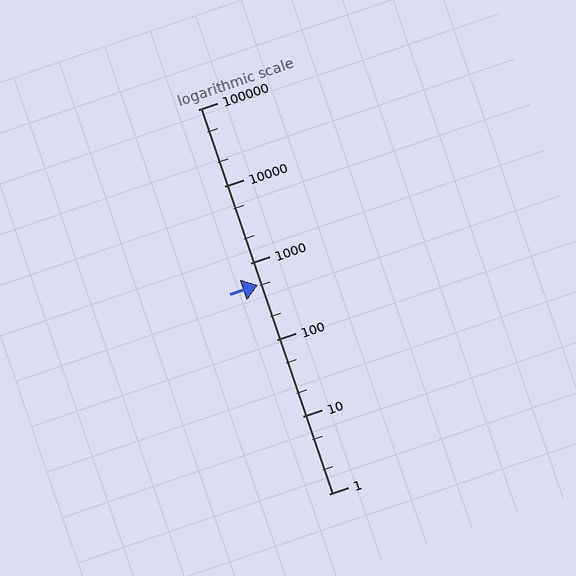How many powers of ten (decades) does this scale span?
The scale spans 5 decades, from 1 to 100000.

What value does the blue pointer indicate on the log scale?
The pointer indicates approximately 520.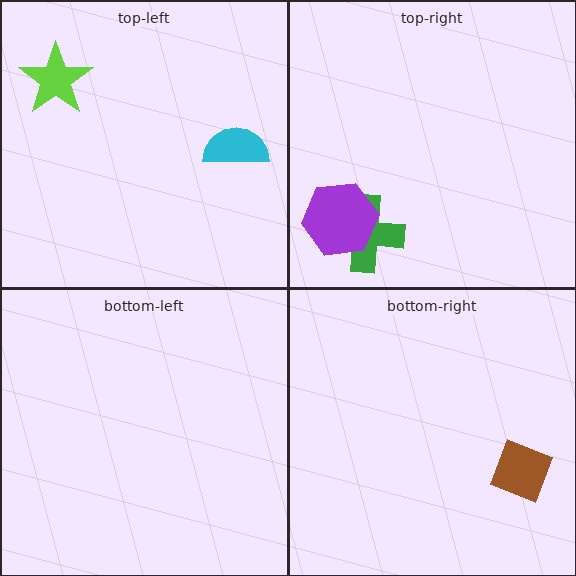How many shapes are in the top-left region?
2.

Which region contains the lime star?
The top-left region.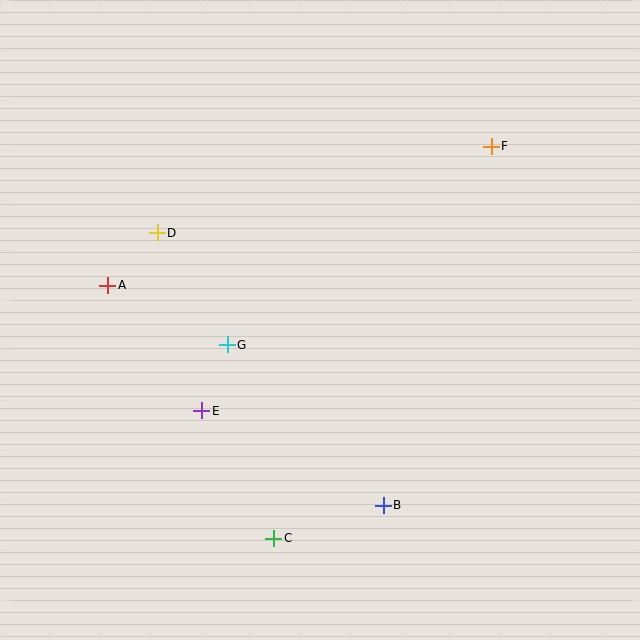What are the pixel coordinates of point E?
Point E is at (202, 411).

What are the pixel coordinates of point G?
Point G is at (227, 345).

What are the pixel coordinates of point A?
Point A is at (108, 285).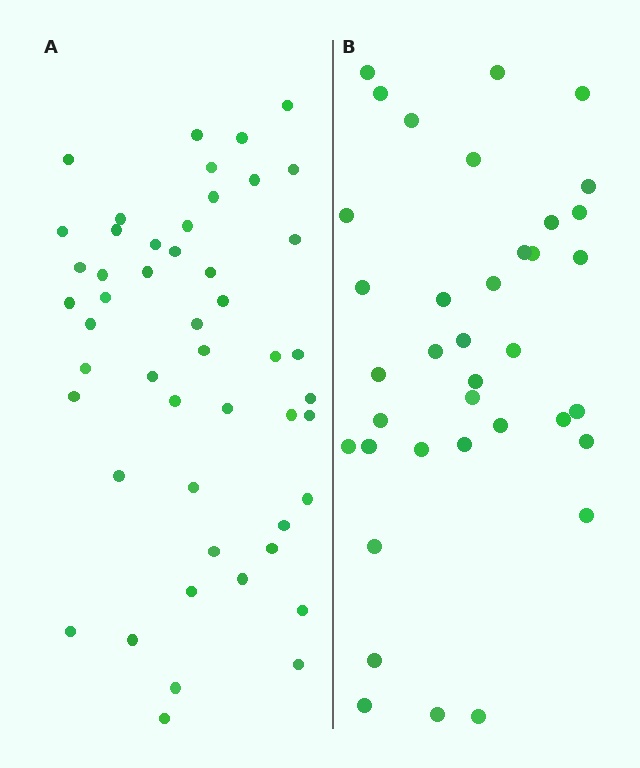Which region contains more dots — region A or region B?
Region A (the left region) has more dots.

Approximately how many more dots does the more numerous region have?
Region A has roughly 12 or so more dots than region B.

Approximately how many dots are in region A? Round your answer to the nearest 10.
About 50 dots. (The exact count is 49, which rounds to 50.)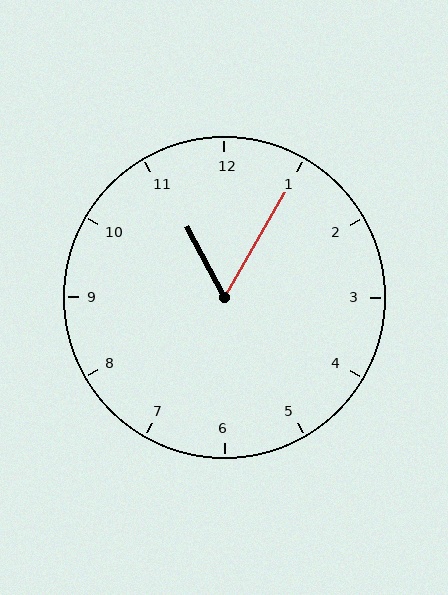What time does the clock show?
11:05.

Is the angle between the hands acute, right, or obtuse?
It is acute.